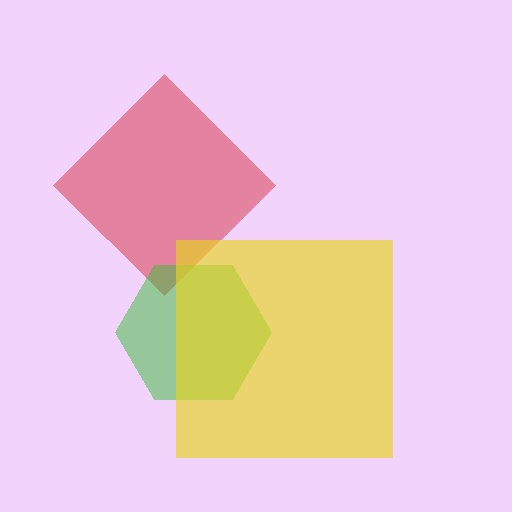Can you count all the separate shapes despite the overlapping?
Yes, there are 3 separate shapes.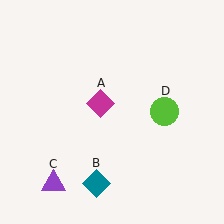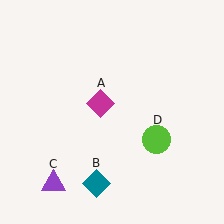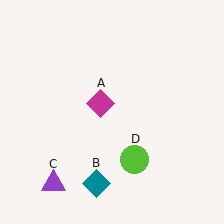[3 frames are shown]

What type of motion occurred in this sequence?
The lime circle (object D) rotated clockwise around the center of the scene.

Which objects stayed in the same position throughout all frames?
Magenta diamond (object A) and teal diamond (object B) and purple triangle (object C) remained stationary.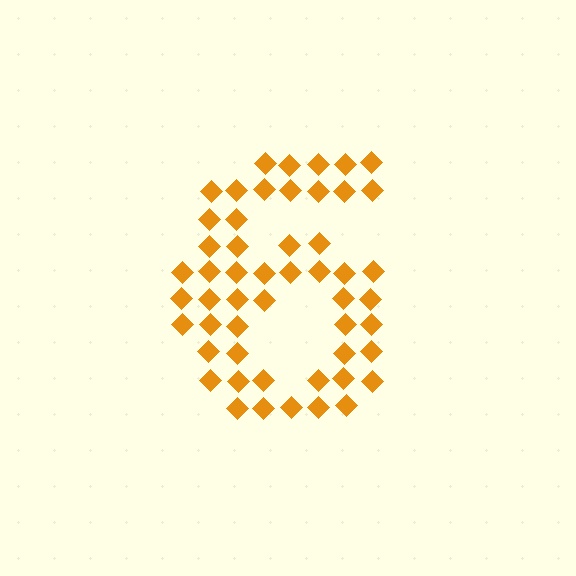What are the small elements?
The small elements are diamonds.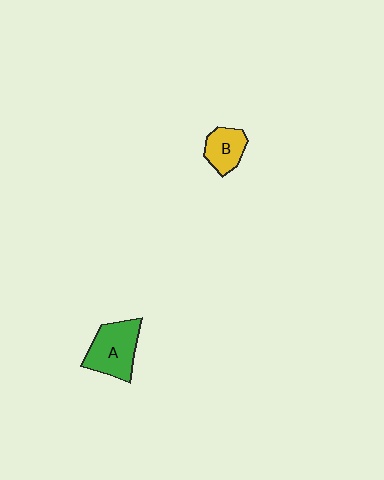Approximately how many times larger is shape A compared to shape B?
Approximately 1.6 times.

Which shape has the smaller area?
Shape B (yellow).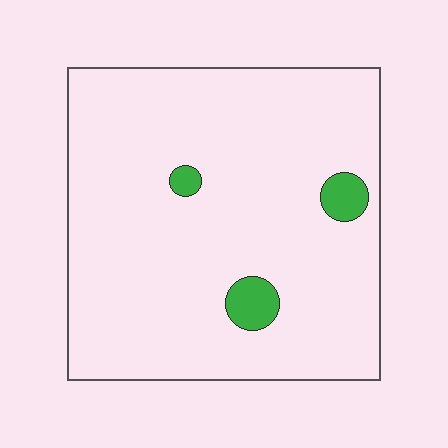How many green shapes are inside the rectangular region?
3.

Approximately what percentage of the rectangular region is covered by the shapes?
Approximately 5%.